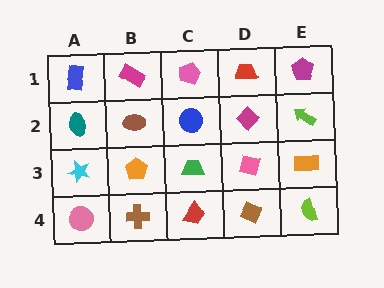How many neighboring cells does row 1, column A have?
2.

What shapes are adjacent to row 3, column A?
A teal ellipse (row 2, column A), a pink circle (row 4, column A), an orange pentagon (row 3, column B).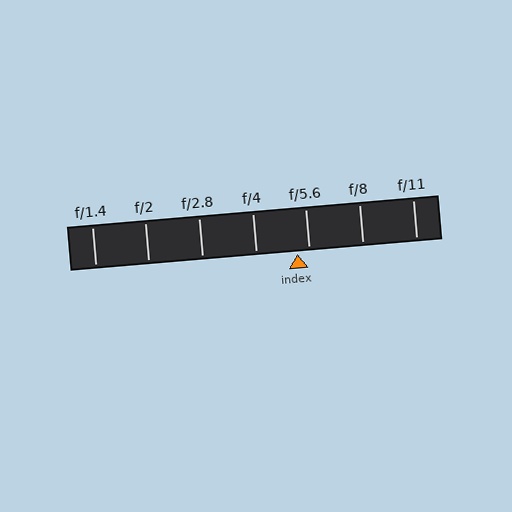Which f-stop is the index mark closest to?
The index mark is closest to f/5.6.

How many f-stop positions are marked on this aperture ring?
There are 7 f-stop positions marked.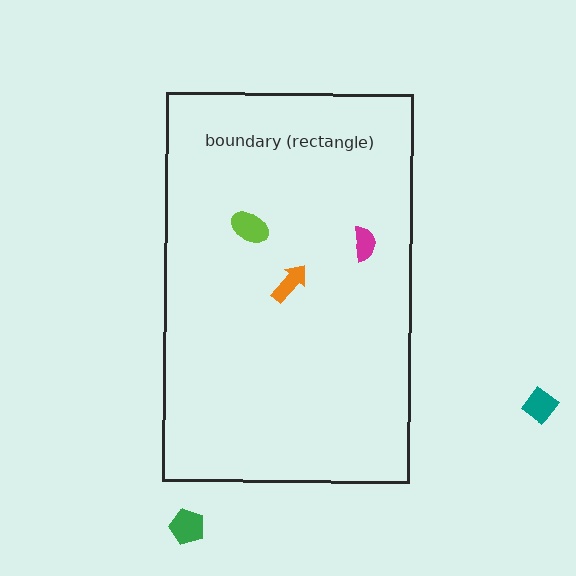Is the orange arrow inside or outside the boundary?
Inside.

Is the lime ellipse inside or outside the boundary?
Inside.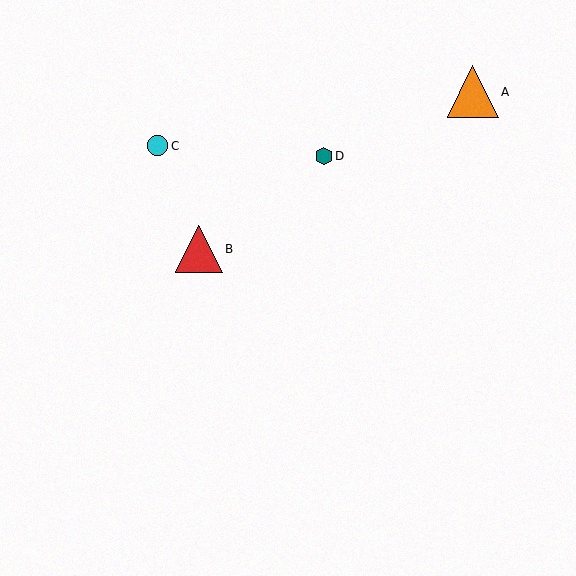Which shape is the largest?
The orange triangle (labeled A) is the largest.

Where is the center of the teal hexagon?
The center of the teal hexagon is at (324, 156).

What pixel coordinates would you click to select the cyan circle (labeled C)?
Click at (158, 146) to select the cyan circle C.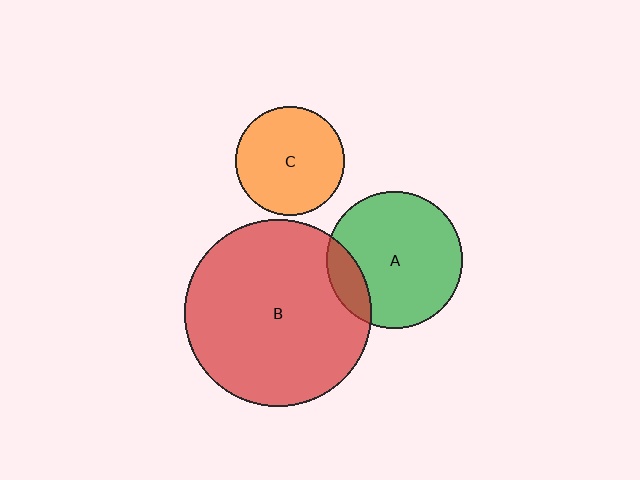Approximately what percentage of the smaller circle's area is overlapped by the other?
Approximately 15%.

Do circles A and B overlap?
Yes.